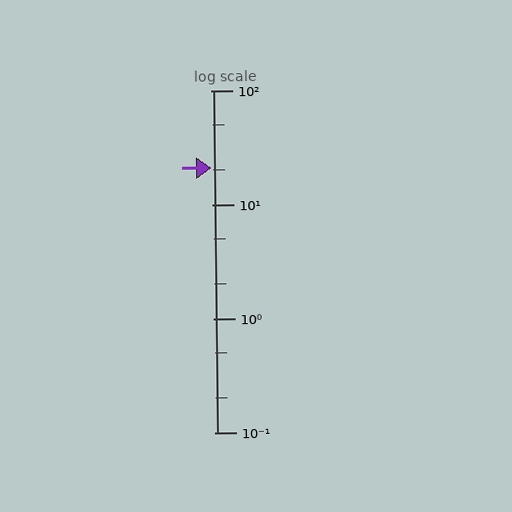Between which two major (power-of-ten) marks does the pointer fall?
The pointer is between 10 and 100.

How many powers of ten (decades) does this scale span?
The scale spans 3 decades, from 0.1 to 100.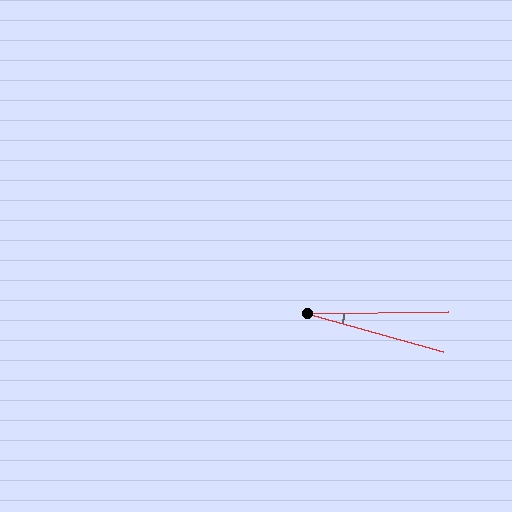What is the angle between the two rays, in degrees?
Approximately 16 degrees.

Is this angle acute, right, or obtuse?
It is acute.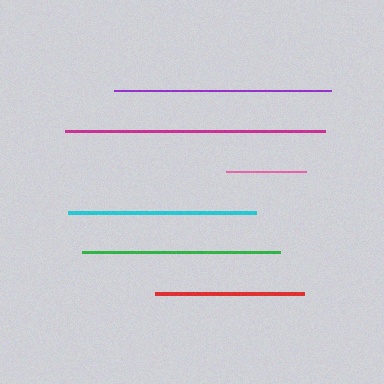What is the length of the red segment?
The red segment is approximately 150 pixels long.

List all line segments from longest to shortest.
From longest to shortest: magenta, purple, green, cyan, red, pink.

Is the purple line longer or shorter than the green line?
The purple line is longer than the green line.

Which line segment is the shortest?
The pink line is the shortest at approximately 81 pixels.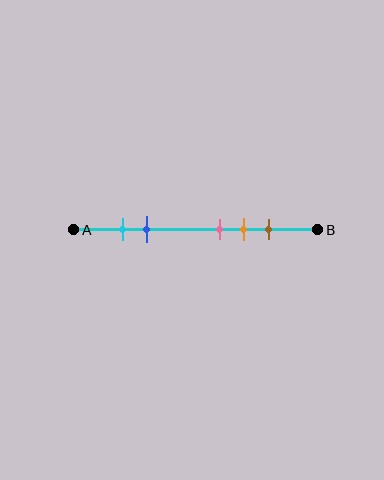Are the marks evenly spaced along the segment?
No, the marks are not evenly spaced.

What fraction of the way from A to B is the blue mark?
The blue mark is approximately 30% (0.3) of the way from A to B.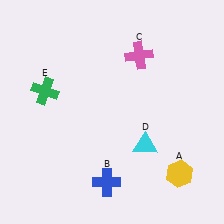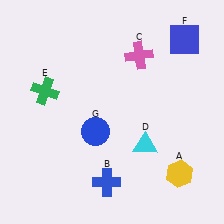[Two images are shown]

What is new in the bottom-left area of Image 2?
A blue circle (G) was added in the bottom-left area of Image 2.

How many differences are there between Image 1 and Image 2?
There are 2 differences between the two images.